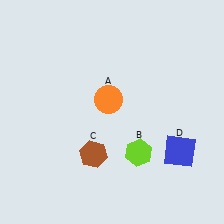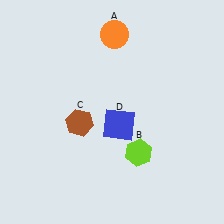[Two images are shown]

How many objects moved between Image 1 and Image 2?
3 objects moved between the two images.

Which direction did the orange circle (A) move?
The orange circle (A) moved up.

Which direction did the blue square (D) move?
The blue square (D) moved left.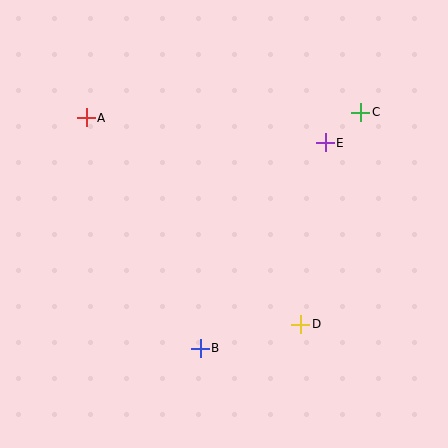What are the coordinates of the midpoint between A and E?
The midpoint between A and E is at (206, 130).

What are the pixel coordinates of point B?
Point B is at (200, 348).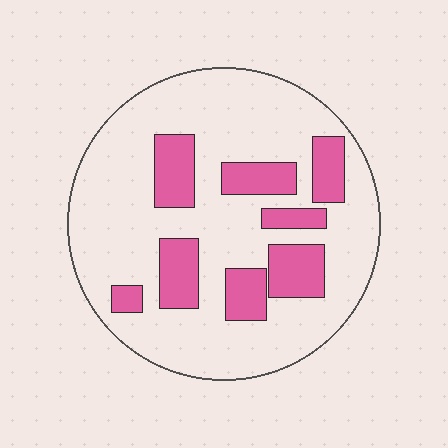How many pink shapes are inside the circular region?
8.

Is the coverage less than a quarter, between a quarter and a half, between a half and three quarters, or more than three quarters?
Less than a quarter.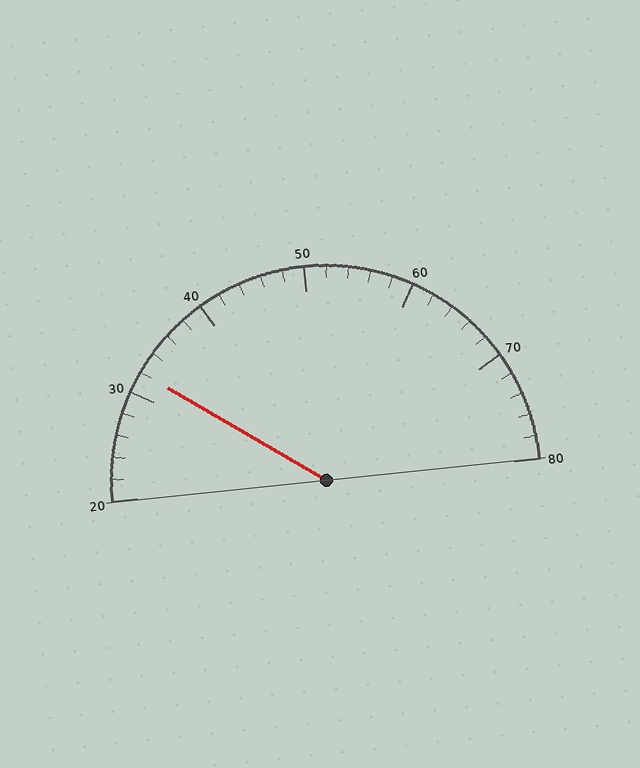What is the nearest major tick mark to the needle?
The nearest major tick mark is 30.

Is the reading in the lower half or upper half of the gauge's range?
The reading is in the lower half of the range (20 to 80).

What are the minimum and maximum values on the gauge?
The gauge ranges from 20 to 80.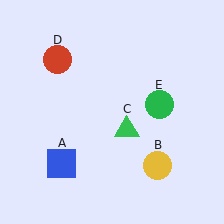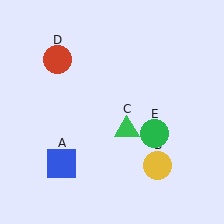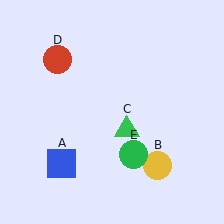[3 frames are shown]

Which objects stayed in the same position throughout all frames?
Blue square (object A) and yellow circle (object B) and green triangle (object C) and red circle (object D) remained stationary.